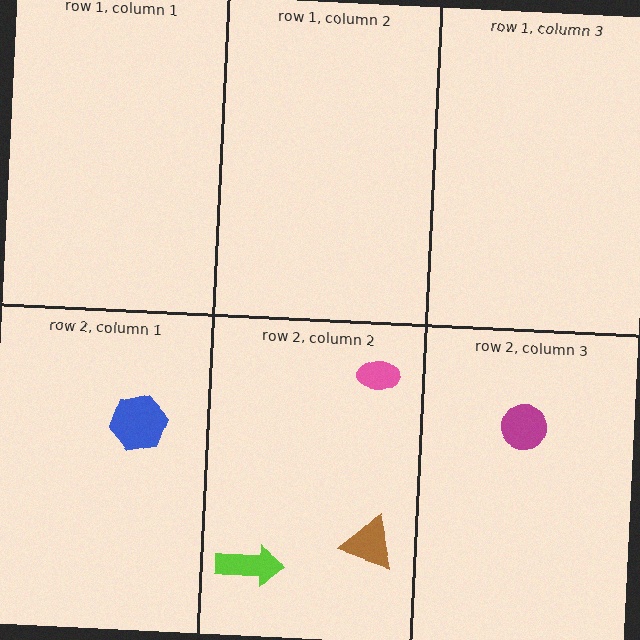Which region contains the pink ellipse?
The row 2, column 2 region.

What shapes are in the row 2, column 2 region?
The brown triangle, the pink ellipse, the lime arrow.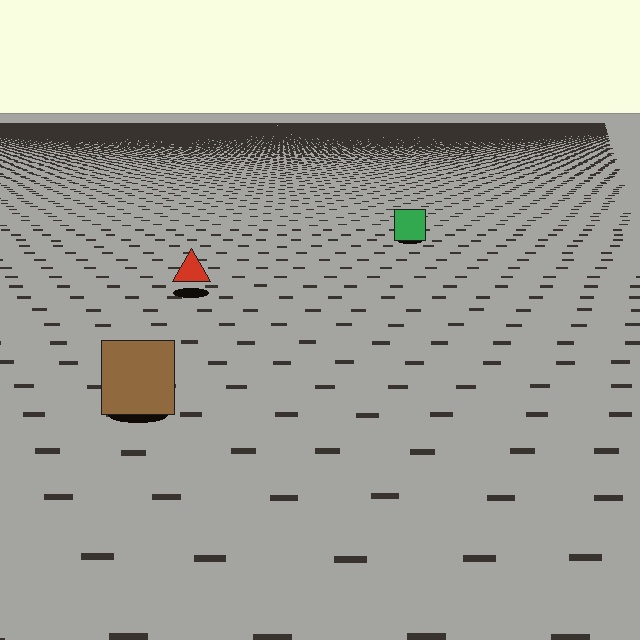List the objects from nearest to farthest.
From nearest to farthest: the brown square, the red triangle, the green square.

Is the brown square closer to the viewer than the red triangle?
Yes. The brown square is closer — you can tell from the texture gradient: the ground texture is coarser near it.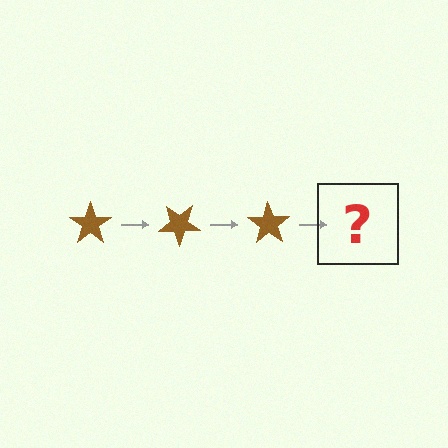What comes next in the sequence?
The next element should be a brown star rotated 105 degrees.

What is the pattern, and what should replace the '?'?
The pattern is that the star rotates 35 degrees each step. The '?' should be a brown star rotated 105 degrees.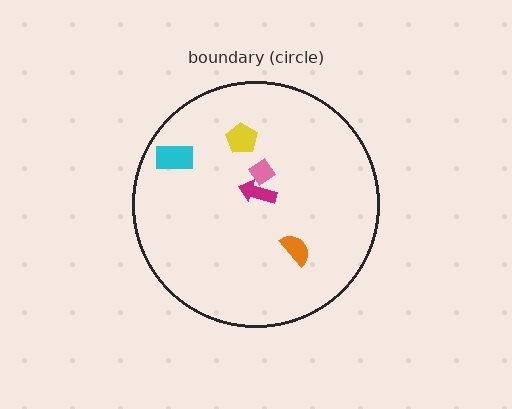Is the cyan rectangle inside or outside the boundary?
Inside.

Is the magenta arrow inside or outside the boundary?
Inside.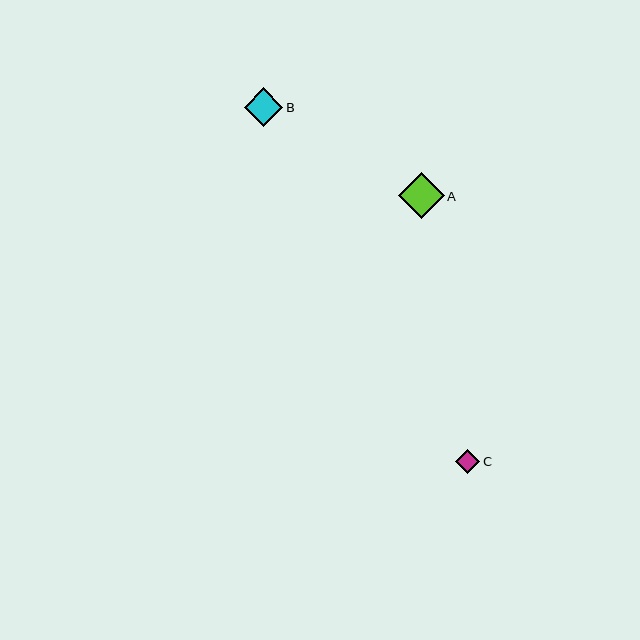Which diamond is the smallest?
Diamond C is the smallest with a size of approximately 24 pixels.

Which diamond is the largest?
Diamond A is the largest with a size of approximately 46 pixels.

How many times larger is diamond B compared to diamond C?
Diamond B is approximately 1.6 times the size of diamond C.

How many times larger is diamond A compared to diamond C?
Diamond A is approximately 1.9 times the size of diamond C.